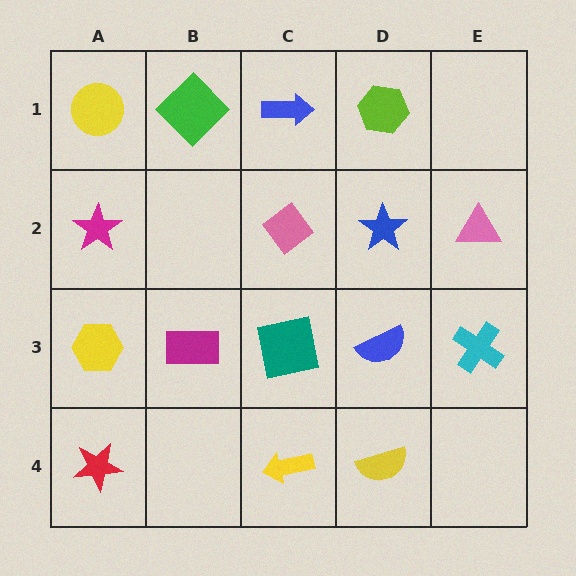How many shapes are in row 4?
3 shapes.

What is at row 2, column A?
A magenta star.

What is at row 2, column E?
A pink triangle.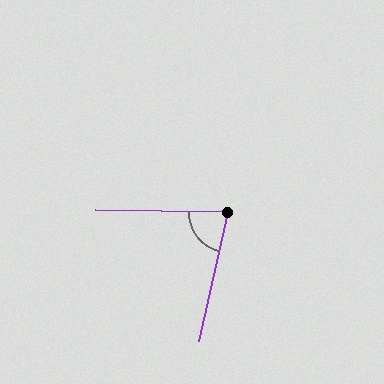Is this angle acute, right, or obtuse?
It is acute.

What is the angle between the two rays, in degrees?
Approximately 78 degrees.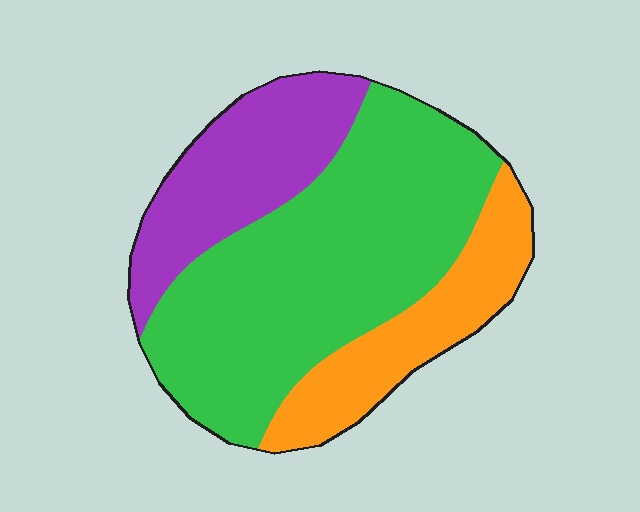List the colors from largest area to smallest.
From largest to smallest: green, purple, orange.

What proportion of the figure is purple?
Purple covers 24% of the figure.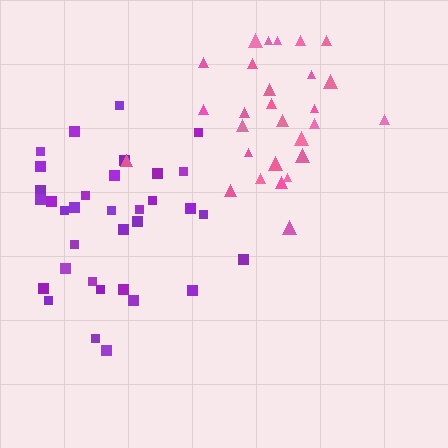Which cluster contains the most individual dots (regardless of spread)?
Purple (34).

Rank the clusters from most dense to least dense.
pink, purple.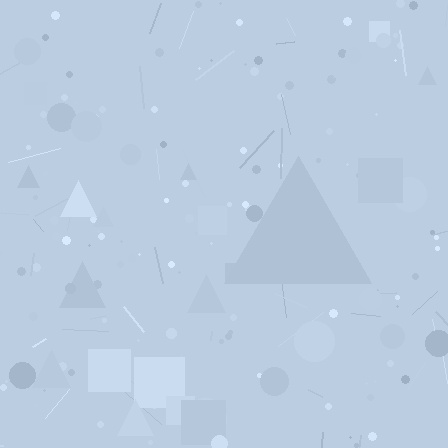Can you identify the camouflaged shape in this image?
The camouflaged shape is a triangle.